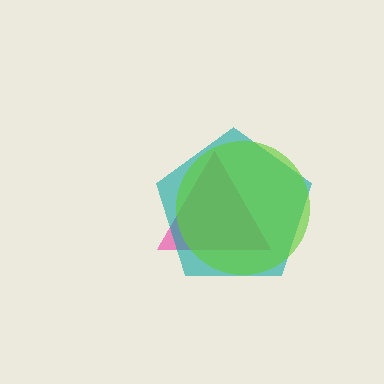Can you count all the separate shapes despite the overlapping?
Yes, there are 3 separate shapes.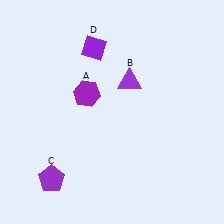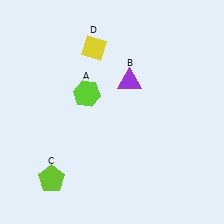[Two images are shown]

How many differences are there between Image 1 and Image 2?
There are 3 differences between the two images.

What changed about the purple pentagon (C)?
In Image 1, C is purple. In Image 2, it changed to lime.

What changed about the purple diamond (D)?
In Image 1, D is purple. In Image 2, it changed to yellow.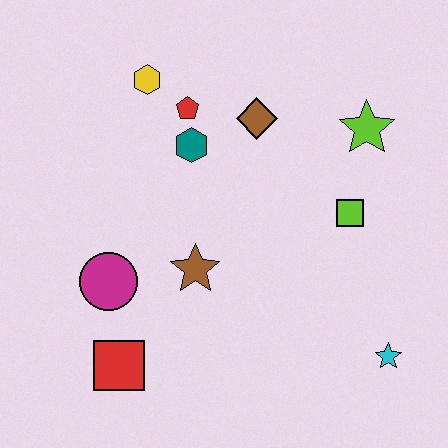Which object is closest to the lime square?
The lime star is closest to the lime square.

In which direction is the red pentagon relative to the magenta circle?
The red pentagon is above the magenta circle.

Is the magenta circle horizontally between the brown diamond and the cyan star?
No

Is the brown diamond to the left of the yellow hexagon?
No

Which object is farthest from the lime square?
The red square is farthest from the lime square.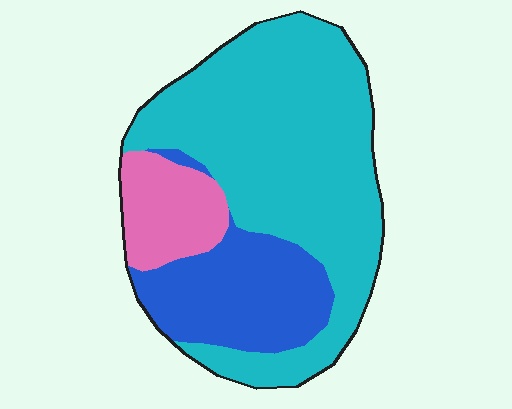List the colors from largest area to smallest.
From largest to smallest: cyan, blue, pink.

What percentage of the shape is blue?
Blue takes up about one quarter (1/4) of the shape.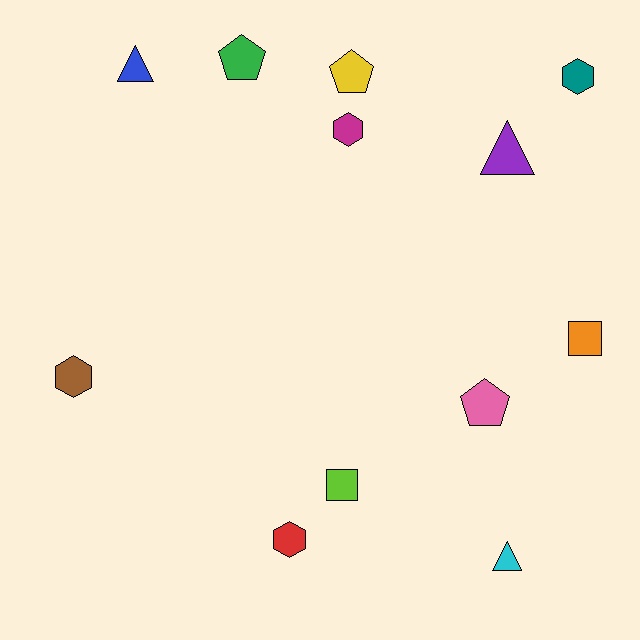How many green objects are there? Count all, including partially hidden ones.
There is 1 green object.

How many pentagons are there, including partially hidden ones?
There are 3 pentagons.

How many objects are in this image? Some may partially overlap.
There are 12 objects.